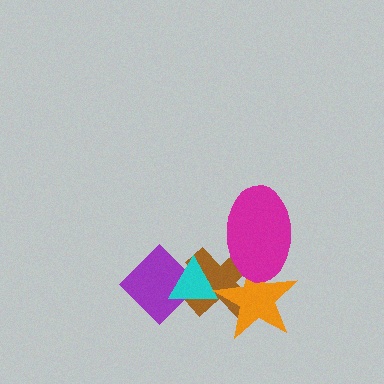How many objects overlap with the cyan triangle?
3 objects overlap with the cyan triangle.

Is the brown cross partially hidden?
Yes, it is partially covered by another shape.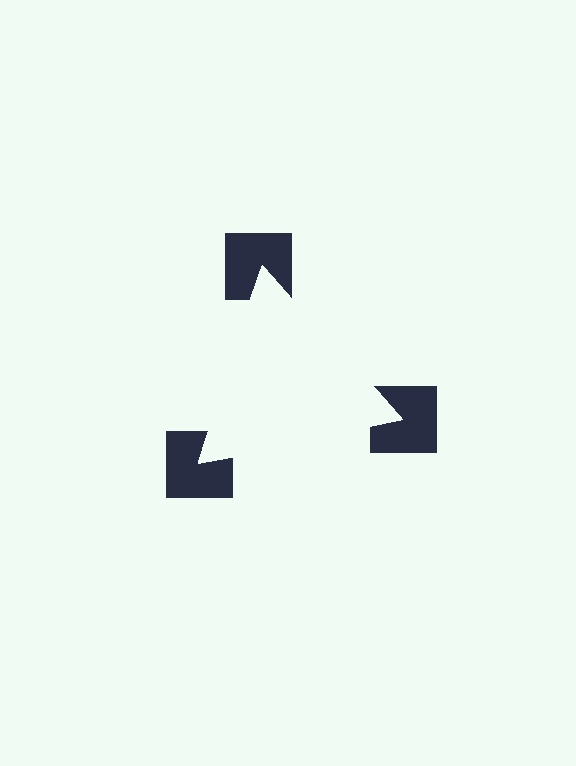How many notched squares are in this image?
There are 3 — one at each vertex of the illusory triangle.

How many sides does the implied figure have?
3 sides.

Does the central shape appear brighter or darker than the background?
It typically appears slightly brighter than the background, even though no actual brightness change is drawn.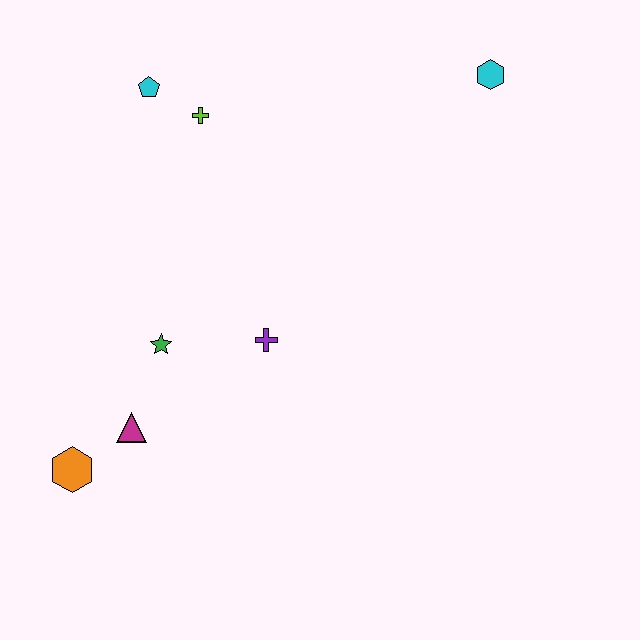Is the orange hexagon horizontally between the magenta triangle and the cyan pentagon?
No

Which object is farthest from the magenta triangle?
The cyan hexagon is farthest from the magenta triangle.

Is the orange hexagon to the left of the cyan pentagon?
Yes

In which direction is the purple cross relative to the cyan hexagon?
The purple cross is below the cyan hexagon.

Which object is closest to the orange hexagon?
The magenta triangle is closest to the orange hexagon.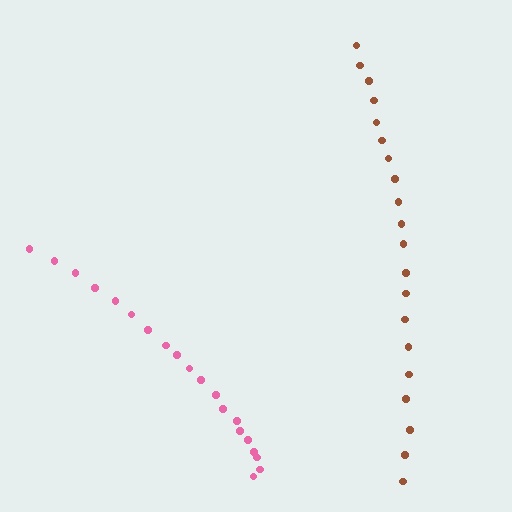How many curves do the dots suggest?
There are 2 distinct paths.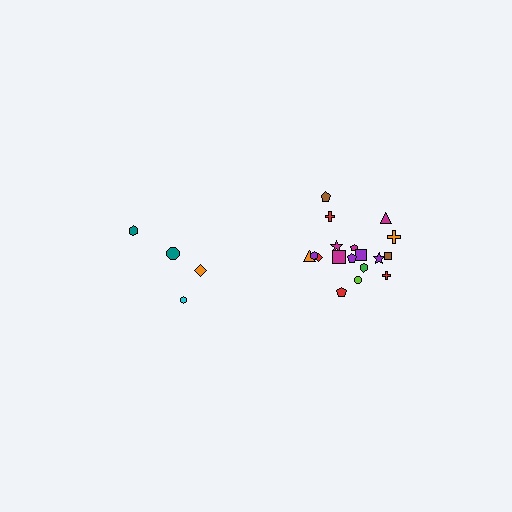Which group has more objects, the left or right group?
The right group.